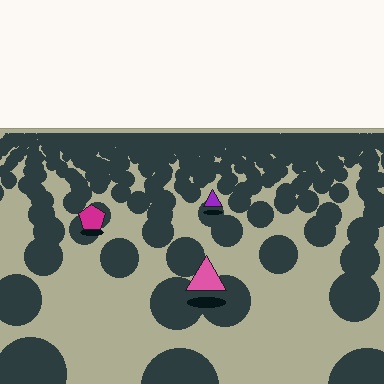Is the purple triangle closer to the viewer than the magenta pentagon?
No. The magenta pentagon is closer — you can tell from the texture gradient: the ground texture is coarser near it.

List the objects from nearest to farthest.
From nearest to farthest: the pink triangle, the magenta pentagon, the purple triangle.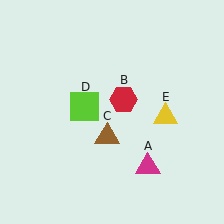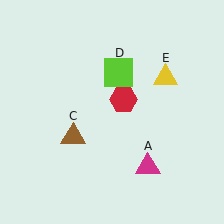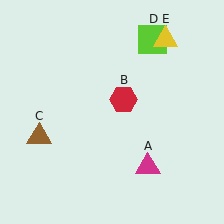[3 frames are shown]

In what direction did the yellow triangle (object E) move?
The yellow triangle (object E) moved up.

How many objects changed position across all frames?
3 objects changed position: brown triangle (object C), lime square (object D), yellow triangle (object E).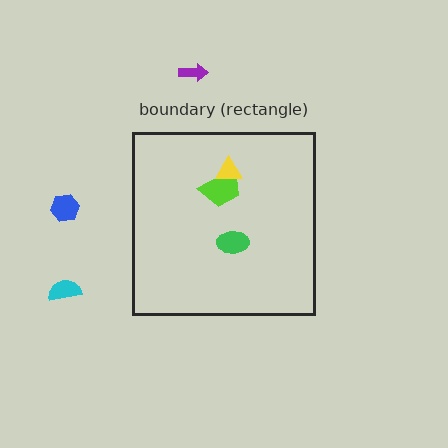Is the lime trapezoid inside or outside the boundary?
Inside.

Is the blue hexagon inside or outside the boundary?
Outside.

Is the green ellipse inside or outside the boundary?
Inside.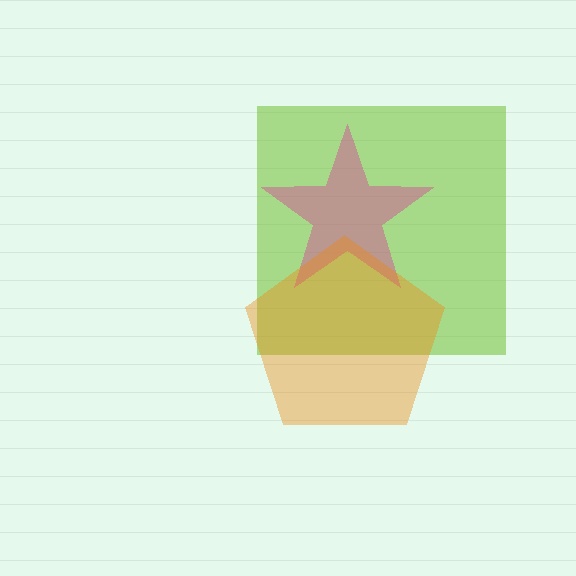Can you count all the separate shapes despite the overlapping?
Yes, there are 3 separate shapes.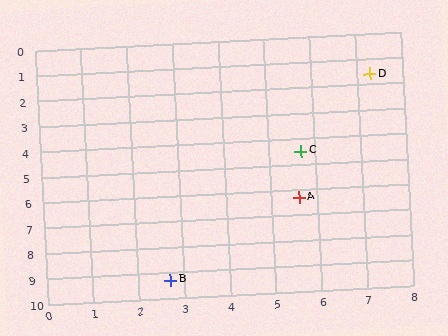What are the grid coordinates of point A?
Point A is at approximately (5.6, 6.3).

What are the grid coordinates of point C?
Point C is at approximately (5.7, 4.5).